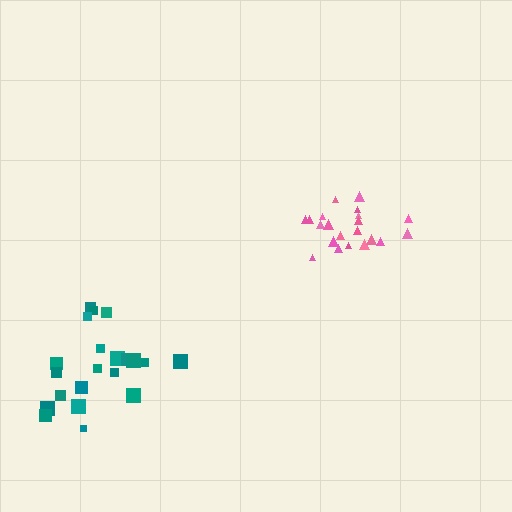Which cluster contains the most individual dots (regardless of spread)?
Pink (21).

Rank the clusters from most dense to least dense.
pink, teal.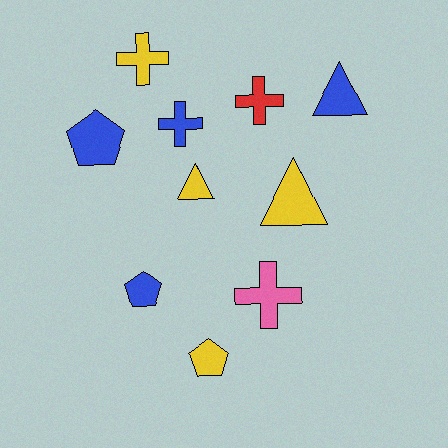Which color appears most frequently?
Blue, with 4 objects.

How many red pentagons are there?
There are no red pentagons.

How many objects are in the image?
There are 10 objects.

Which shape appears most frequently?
Cross, with 4 objects.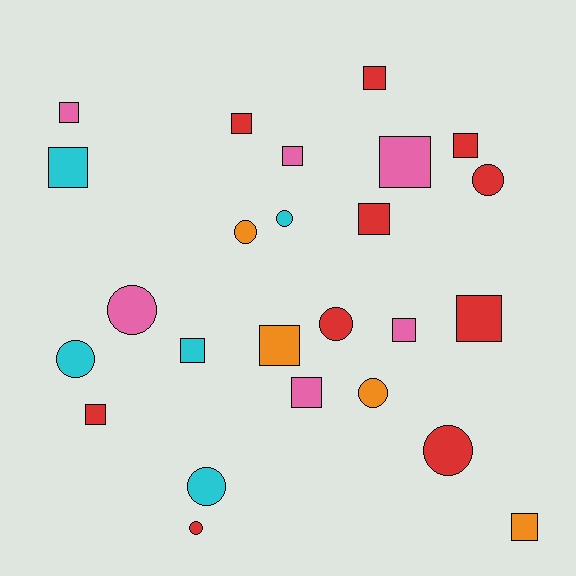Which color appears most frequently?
Red, with 10 objects.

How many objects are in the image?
There are 25 objects.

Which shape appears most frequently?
Square, with 15 objects.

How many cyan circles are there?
There are 3 cyan circles.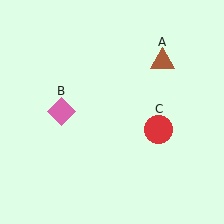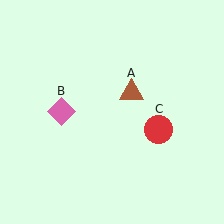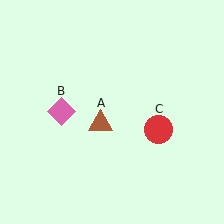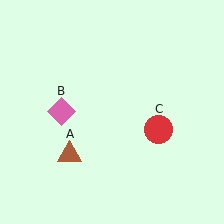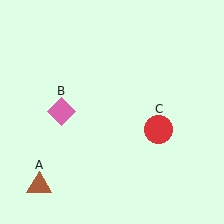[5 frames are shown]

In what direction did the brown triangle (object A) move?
The brown triangle (object A) moved down and to the left.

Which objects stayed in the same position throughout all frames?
Pink diamond (object B) and red circle (object C) remained stationary.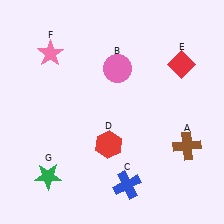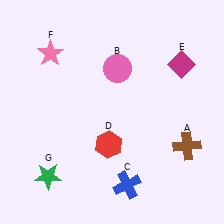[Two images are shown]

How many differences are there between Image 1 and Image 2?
There is 1 difference between the two images.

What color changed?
The diamond (E) changed from red in Image 1 to magenta in Image 2.